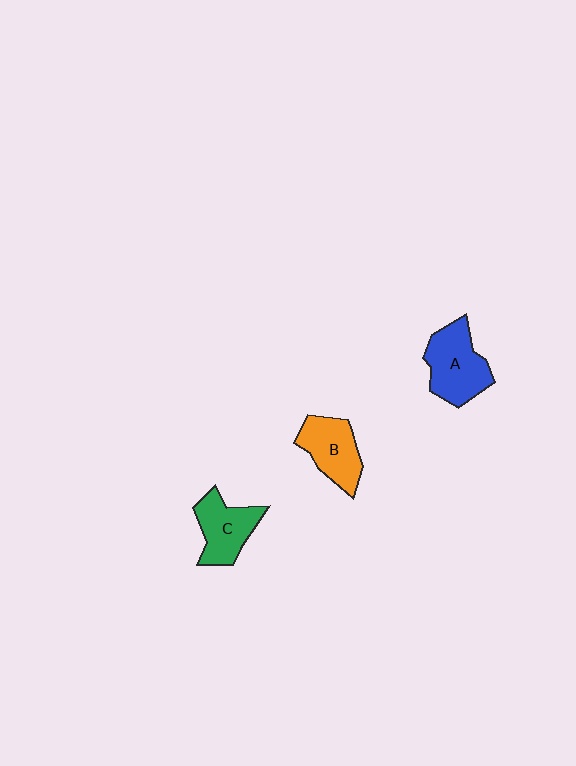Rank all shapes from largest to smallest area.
From largest to smallest: A (blue), B (orange), C (green).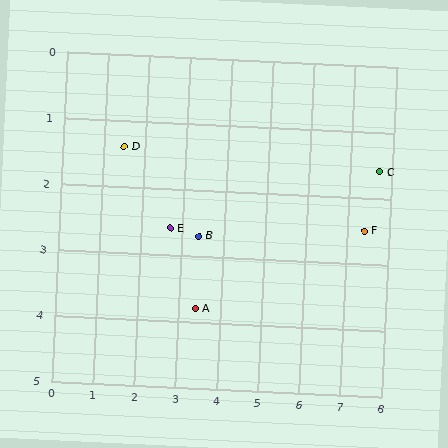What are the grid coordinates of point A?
Point A is at approximately (3.4, 3.8).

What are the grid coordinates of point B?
Point B is at approximately (3.4, 2.7).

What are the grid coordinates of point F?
Point F is at approximately (7.4, 2.5).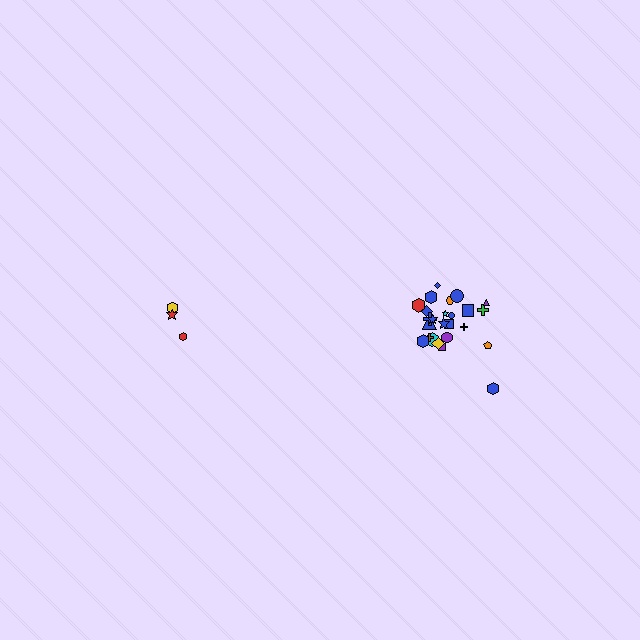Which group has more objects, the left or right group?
The right group.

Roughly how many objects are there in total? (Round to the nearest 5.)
Roughly 30 objects in total.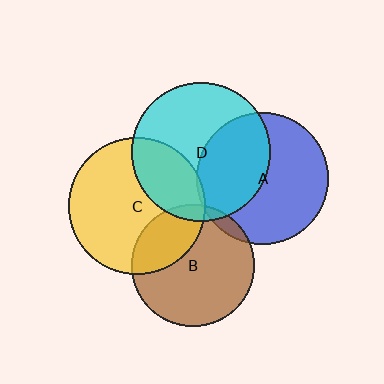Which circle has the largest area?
Circle D (cyan).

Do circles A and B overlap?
Yes.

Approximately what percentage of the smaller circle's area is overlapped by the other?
Approximately 5%.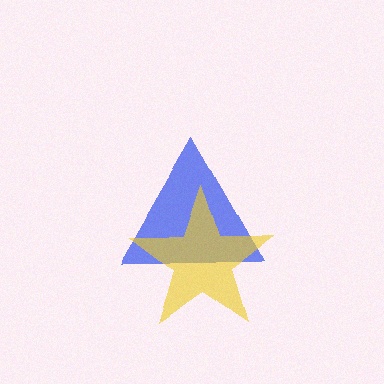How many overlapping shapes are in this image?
There are 2 overlapping shapes in the image.